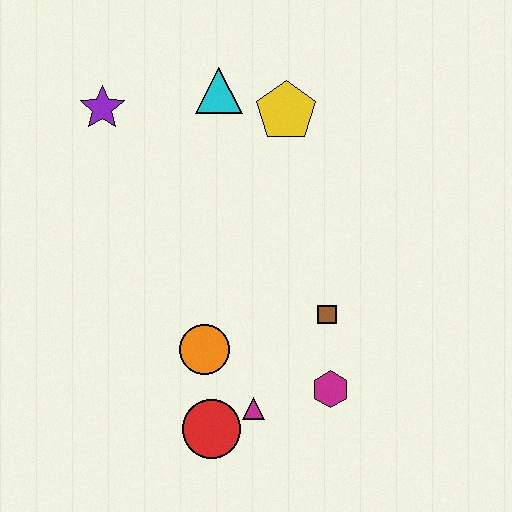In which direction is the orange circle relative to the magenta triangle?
The orange circle is above the magenta triangle.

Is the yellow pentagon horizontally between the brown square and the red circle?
Yes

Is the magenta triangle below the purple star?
Yes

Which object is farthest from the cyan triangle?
The red circle is farthest from the cyan triangle.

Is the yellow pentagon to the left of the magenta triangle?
No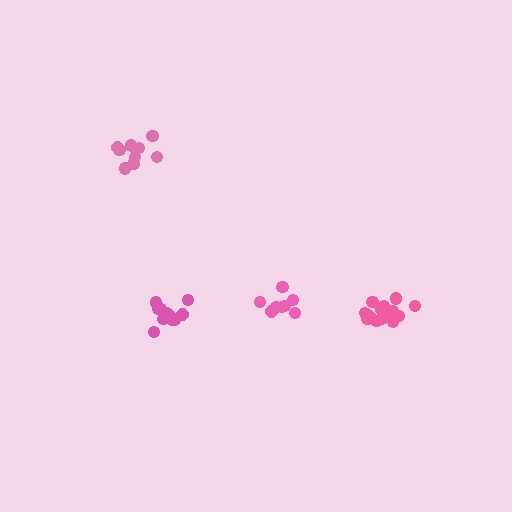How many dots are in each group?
Group 1: 8 dots, Group 2: 9 dots, Group 3: 11 dots, Group 4: 14 dots (42 total).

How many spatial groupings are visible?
There are 4 spatial groupings.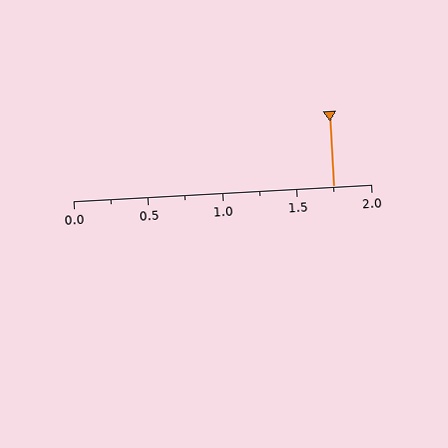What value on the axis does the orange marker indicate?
The marker indicates approximately 1.75.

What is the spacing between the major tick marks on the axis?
The major ticks are spaced 0.5 apart.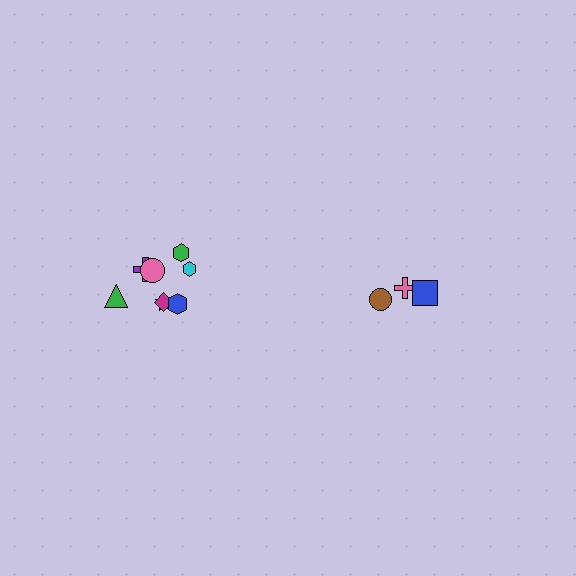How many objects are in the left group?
There are 8 objects.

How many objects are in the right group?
There are 3 objects.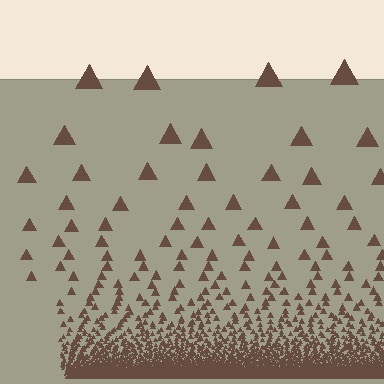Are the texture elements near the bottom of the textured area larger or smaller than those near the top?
Smaller. The gradient is inverted — elements near the bottom are smaller and denser.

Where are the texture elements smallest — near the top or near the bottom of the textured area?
Near the bottom.